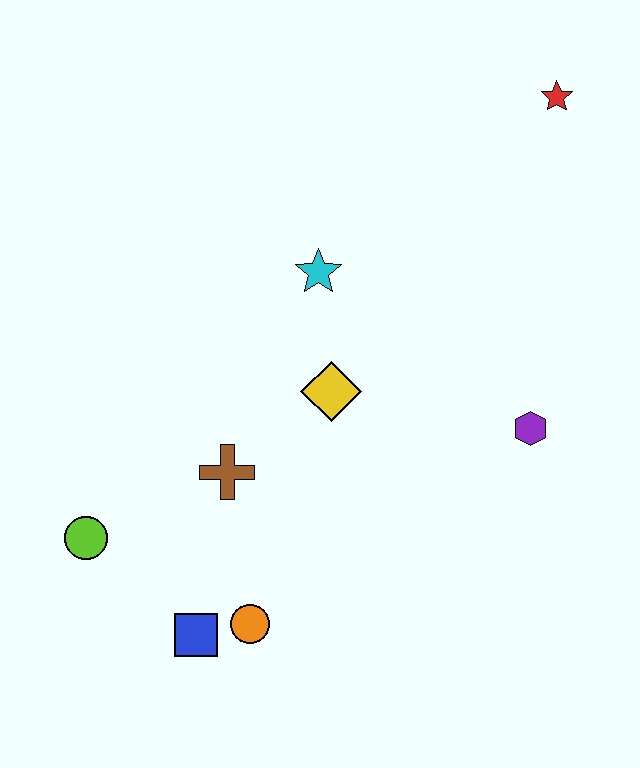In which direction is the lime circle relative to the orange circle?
The lime circle is to the left of the orange circle.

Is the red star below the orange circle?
No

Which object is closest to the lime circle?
The blue square is closest to the lime circle.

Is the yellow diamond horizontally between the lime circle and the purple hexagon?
Yes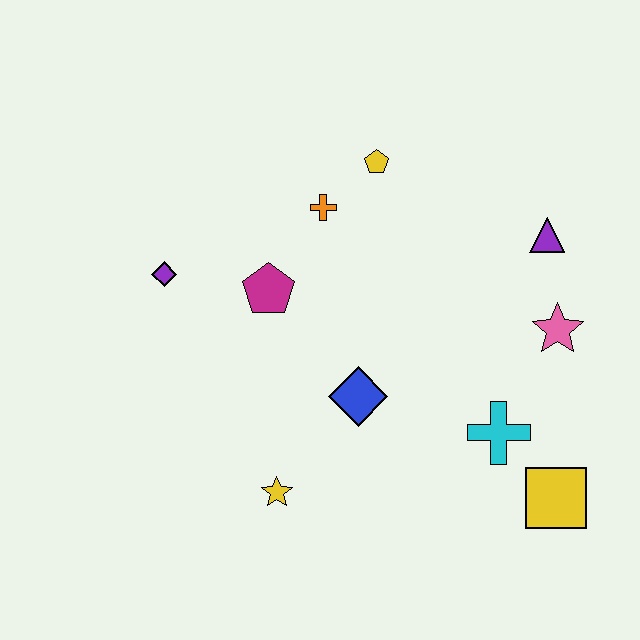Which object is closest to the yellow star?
The blue diamond is closest to the yellow star.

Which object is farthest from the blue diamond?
The purple triangle is farthest from the blue diamond.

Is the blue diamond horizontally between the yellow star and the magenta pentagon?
No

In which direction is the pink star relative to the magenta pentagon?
The pink star is to the right of the magenta pentagon.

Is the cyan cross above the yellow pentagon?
No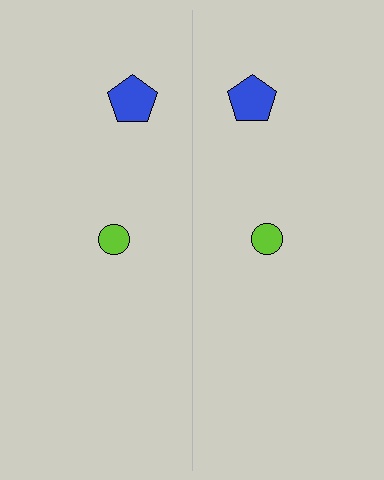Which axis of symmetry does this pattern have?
The pattern has a vertical axis of symmetry running through the center of the image.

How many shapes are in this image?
There are 4 shapes in this image.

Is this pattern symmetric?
Yes, this pattern has bilateral (reflection) symmetry.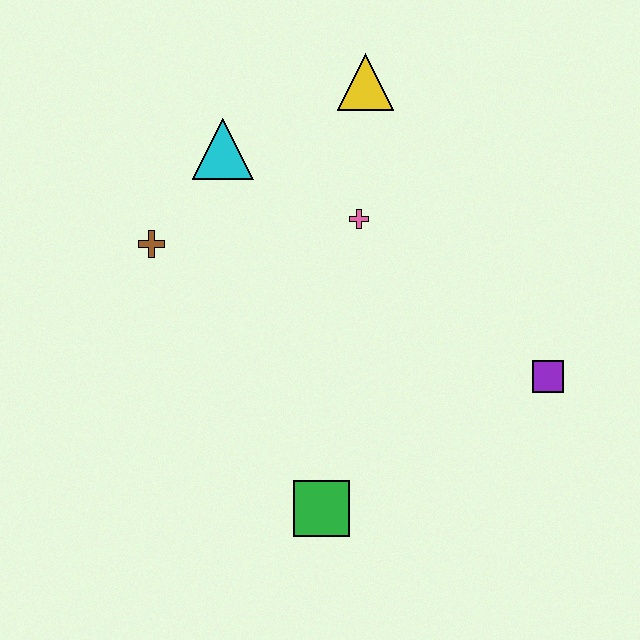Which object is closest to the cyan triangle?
The brown cross is closest to the cyan triangle.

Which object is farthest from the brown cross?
The purple square is farthest from the brown cross.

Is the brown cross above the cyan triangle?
No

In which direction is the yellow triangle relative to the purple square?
The yellow triangle is above the purple square.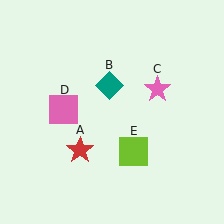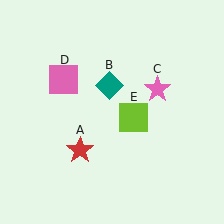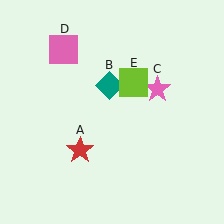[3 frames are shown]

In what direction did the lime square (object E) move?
The lime square (object E) moved up.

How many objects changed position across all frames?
2 objects changed position: pink square (object D), lime square (object E).